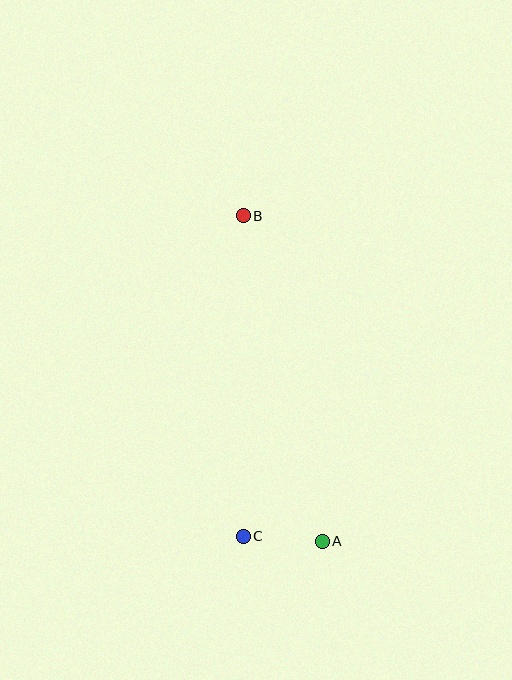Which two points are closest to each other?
Points A and C are closest to each other.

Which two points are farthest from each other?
Points A and B are farthest from each other.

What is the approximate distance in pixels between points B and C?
The distance between B and C is approximately 320 pixels.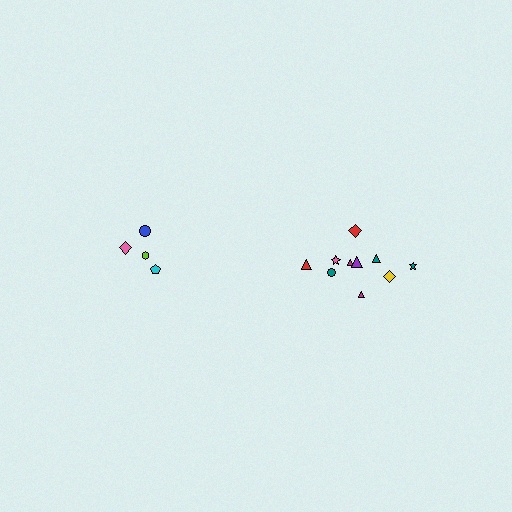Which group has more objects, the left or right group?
The right group.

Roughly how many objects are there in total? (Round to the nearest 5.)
Roughly 15 objects in total.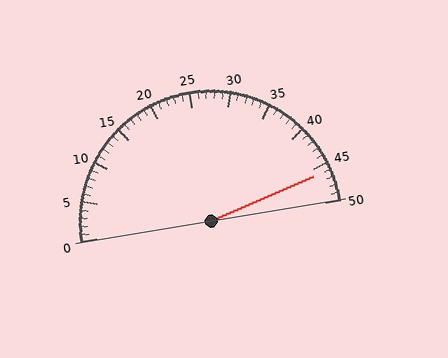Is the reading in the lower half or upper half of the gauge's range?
The reading is in the upper half of the range (0 to 50).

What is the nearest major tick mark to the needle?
The nearest major tick mark is 45.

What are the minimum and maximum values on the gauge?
The gauge ranges from 0 to 50.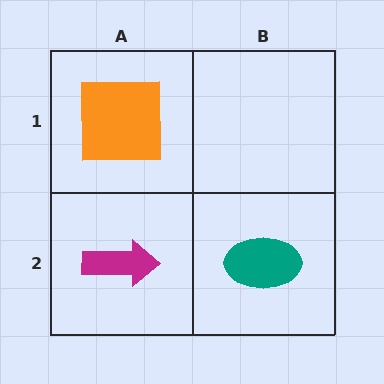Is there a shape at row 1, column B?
No, that cell is empty.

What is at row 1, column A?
An orange square.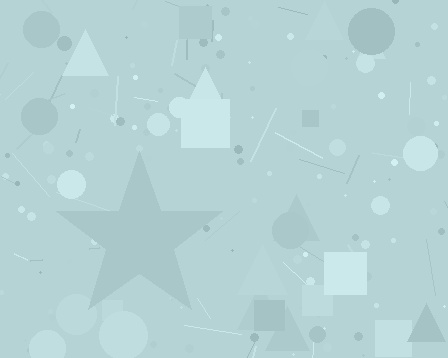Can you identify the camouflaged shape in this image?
The camouflaged shape is a star.